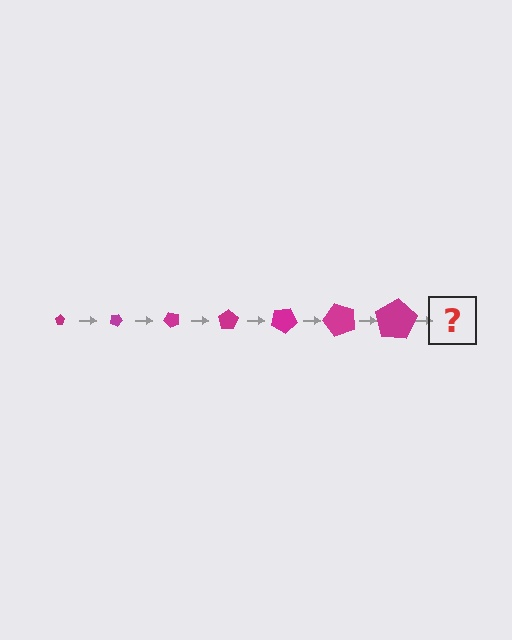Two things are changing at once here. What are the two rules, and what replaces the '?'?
The two rules are that the pentagon grows larger each step and it rotates 25 degrees each step. The '?' should be a pentagon, larger than the previous one and rotated 175 degrees from the start.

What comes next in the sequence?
The next element should be a pentagon, larger than the previous one and rotated 175 degrees from the start.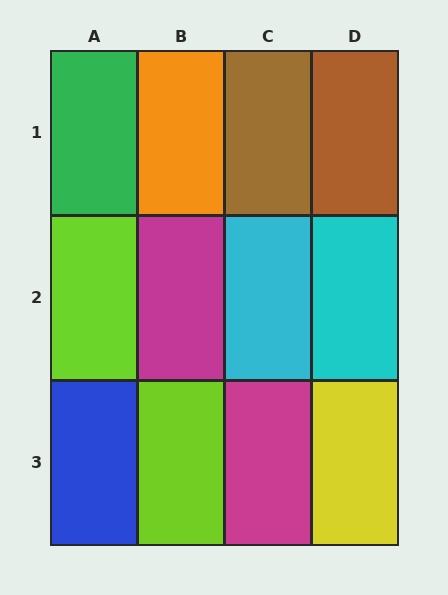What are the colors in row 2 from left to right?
Lime, magenta, cyan, cyan.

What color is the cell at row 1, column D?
Brown.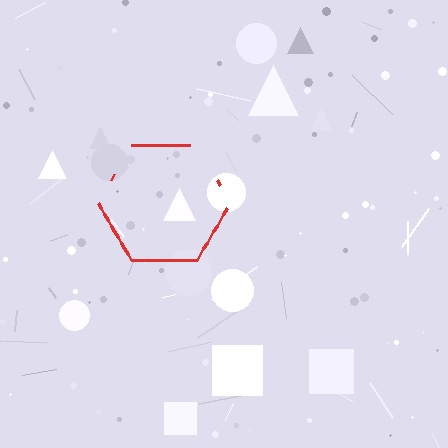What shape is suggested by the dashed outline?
The dashed outline suggests a hexagon.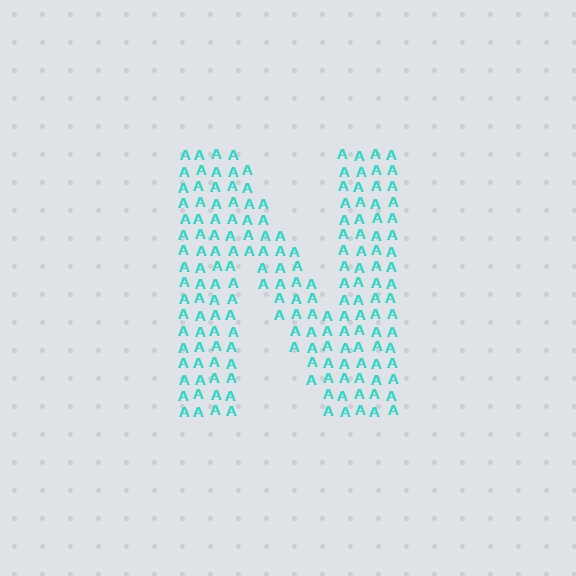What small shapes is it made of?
It is made of small letter A's.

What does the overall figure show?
The overall figure shows the letter N.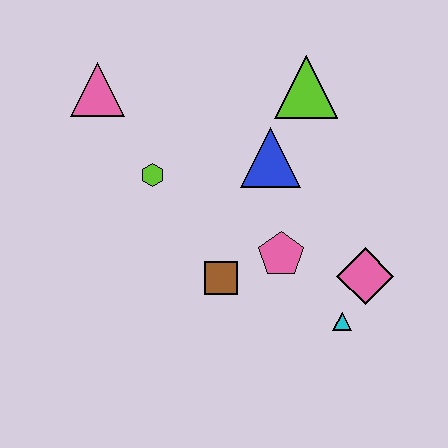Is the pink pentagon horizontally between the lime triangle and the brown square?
Yes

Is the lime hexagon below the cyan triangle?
No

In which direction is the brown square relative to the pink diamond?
The brown square is to the left of the pink diamond.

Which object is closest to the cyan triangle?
The pink diamond is closest to the cyan triangle.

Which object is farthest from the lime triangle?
The cyan triangle is farthest from the lime triangle.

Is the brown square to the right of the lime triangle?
No